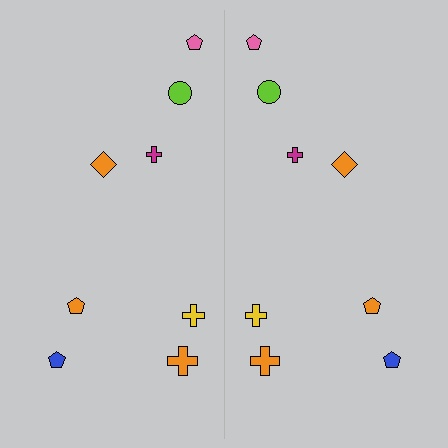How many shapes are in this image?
There are 16 shapes in this image.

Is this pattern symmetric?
Yes, this pattern has bilateral (reflection) symmetry.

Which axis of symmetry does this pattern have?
The pattern has a vertical axis of symmetry running through the center of the image.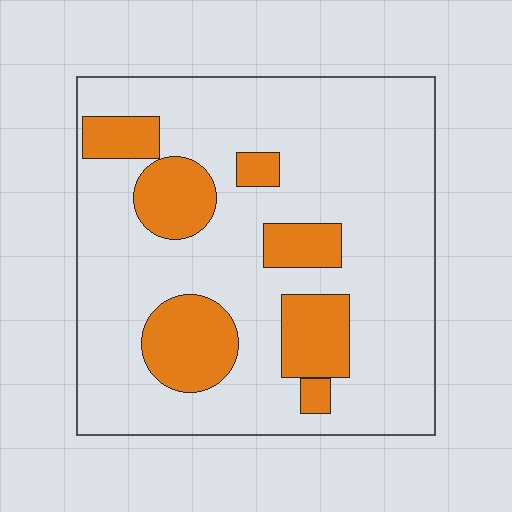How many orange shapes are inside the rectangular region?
7.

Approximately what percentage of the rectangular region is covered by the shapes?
Approximately 20%.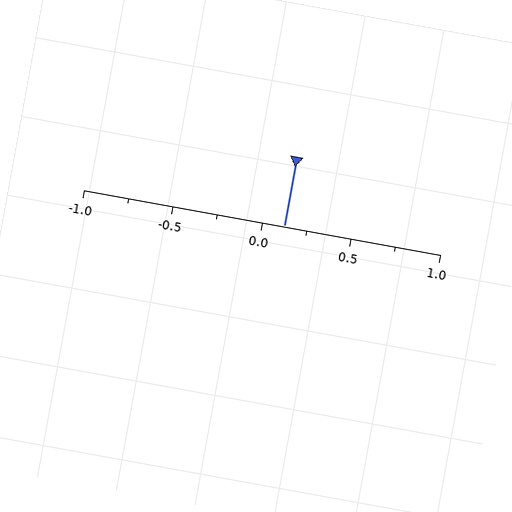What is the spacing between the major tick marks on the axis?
The major ticks are spaced 0.5 apart.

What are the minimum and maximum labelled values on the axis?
The axis runs from -1.0 to 1.0.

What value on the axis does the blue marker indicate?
The marker indicates approximately 0.12.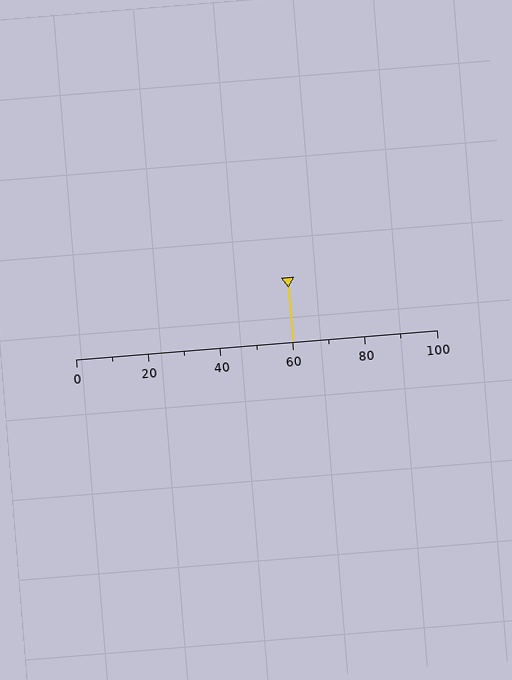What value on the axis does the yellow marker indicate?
The marker indicates approximately 60.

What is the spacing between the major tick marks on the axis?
The major ticks are spaced 20 apart.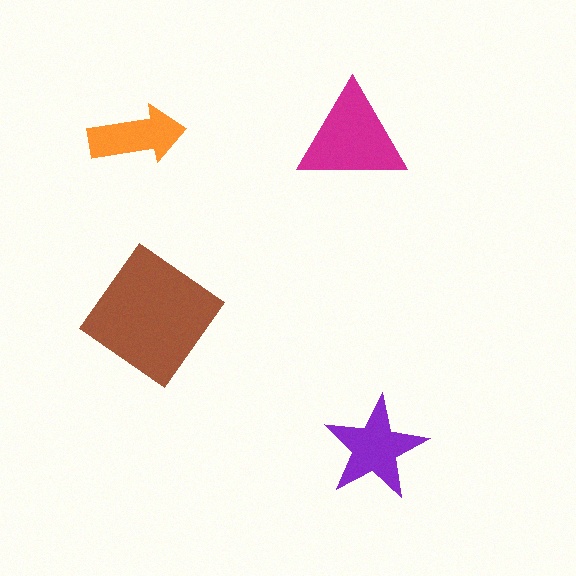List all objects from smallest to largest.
The orange arrow, the purple star, the magenta triangle, the brown diamond.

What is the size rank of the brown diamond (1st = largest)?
1st.